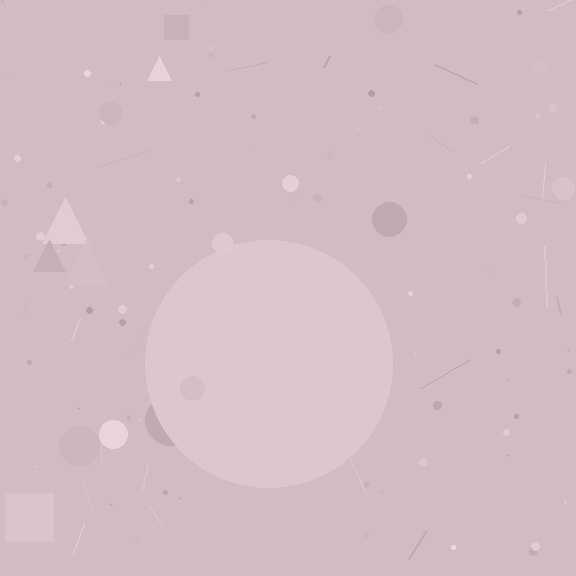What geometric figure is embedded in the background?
A circle is embedded in the background.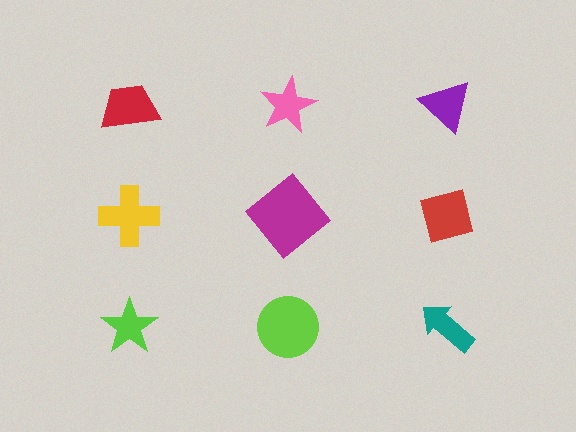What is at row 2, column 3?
A red square.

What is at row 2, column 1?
A yellow cross.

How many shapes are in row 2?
3 shapes.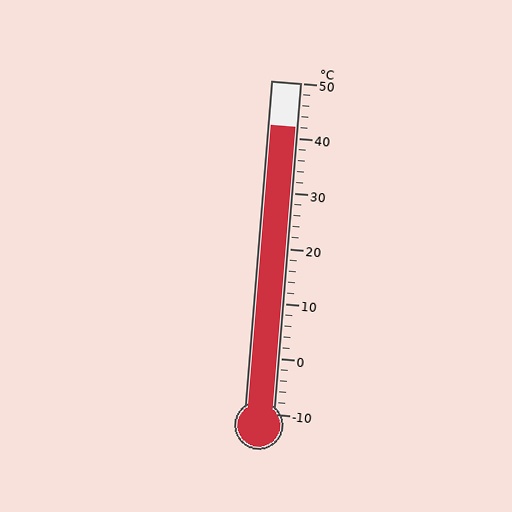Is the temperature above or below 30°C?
The temperature is above 30°C.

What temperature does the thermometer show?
The thermometer shows approximately 42°C.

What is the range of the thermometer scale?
The thermometer scale ranges from -10°C to 50°C.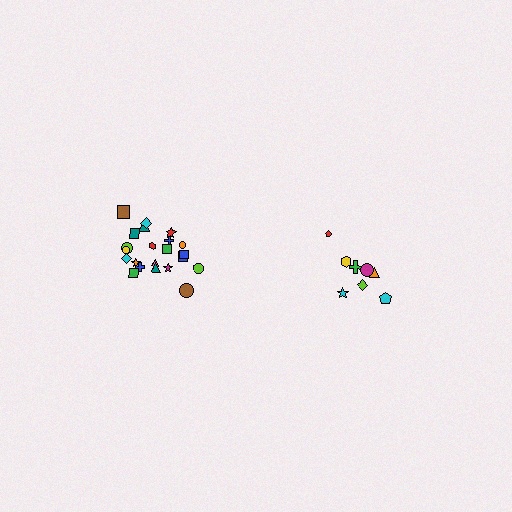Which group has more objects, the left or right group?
The left group.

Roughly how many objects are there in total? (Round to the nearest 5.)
Roughly 30 objects in total.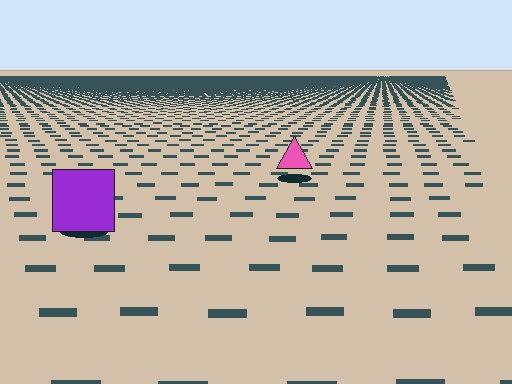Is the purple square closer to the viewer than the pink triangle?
Yes. The purple square is closer — you can tell from the texture gradient: the ground texture is coarser near it.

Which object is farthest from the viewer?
The pink triangle is farthest from the viewer. It appears smaller and the ground texture around it is denser.